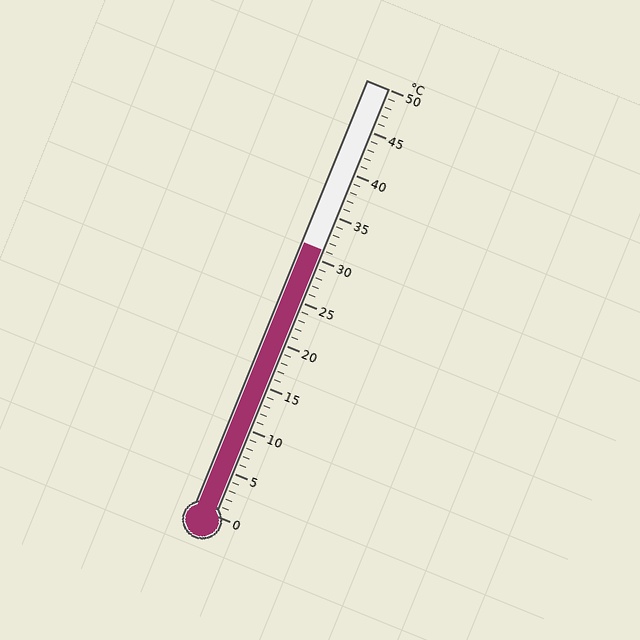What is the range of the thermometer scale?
The thermometer scale ranges from 0°C to 50°C.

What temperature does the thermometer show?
The thermometer shows approximately 31°C.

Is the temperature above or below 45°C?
The temperature is below 45°C.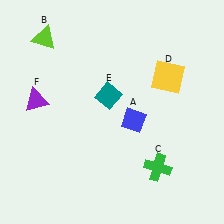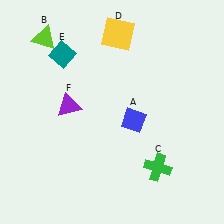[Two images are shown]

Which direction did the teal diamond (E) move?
The teal diamond (E) moved left.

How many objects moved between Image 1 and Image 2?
3 objects moved between the two images.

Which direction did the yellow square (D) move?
The yellow square (D) moved left.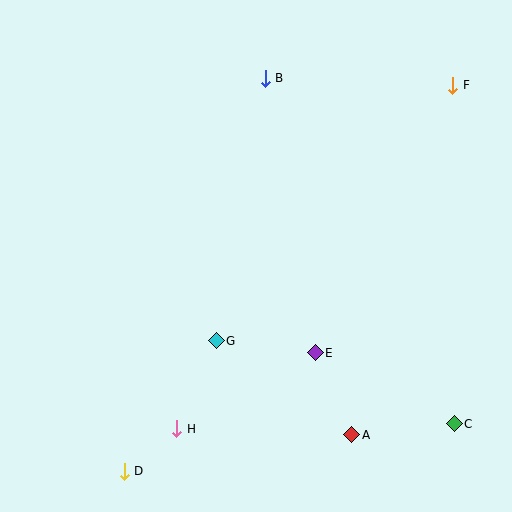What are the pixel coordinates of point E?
Point E is at (315, 353).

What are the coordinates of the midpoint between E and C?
The midpoint between E and C is at (385, 388).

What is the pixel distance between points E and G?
The distance between E and G is 100 pixels.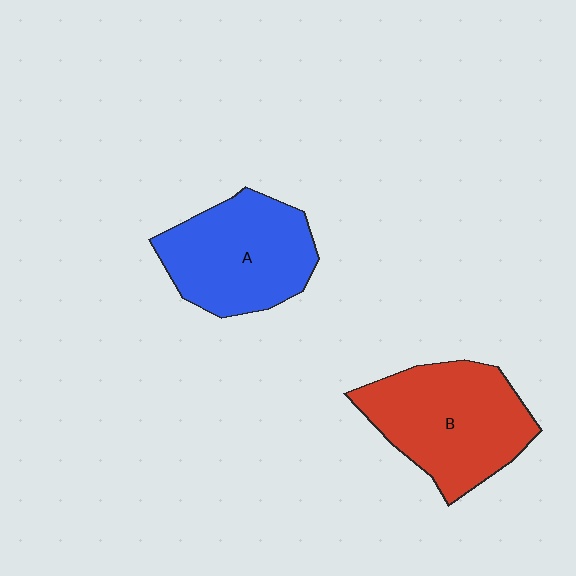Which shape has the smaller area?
Shape A (blue).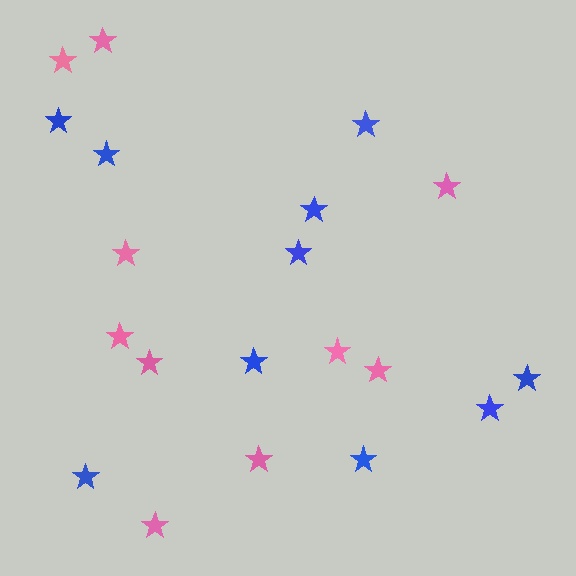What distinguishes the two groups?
There are 2 groups: one group of pink stars (10) and one group of blue stars (10).